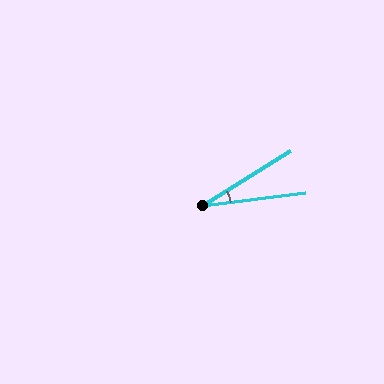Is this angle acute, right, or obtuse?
It is acute.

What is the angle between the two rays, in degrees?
Approximately 25 degrees.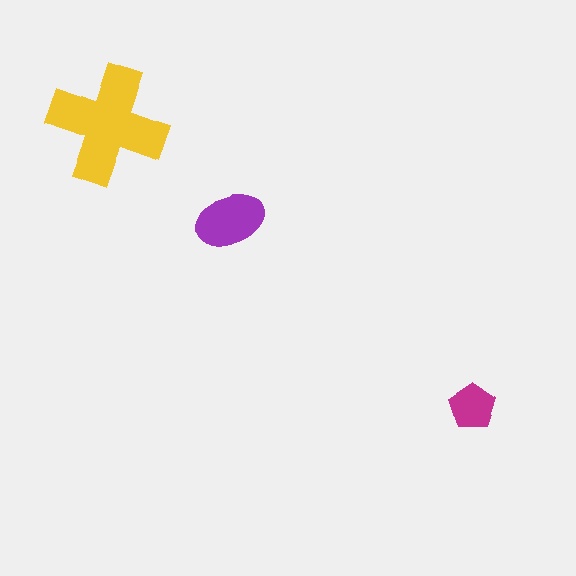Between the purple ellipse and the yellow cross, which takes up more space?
The yellow cross.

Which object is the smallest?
The magenta pentagon.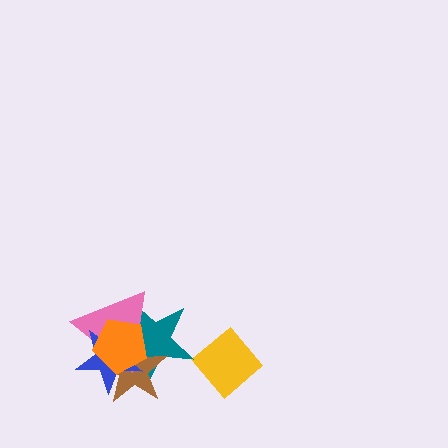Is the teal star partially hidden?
Yes, it is partially covered by another shape.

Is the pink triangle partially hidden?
Yes, it is partially covered by another shape.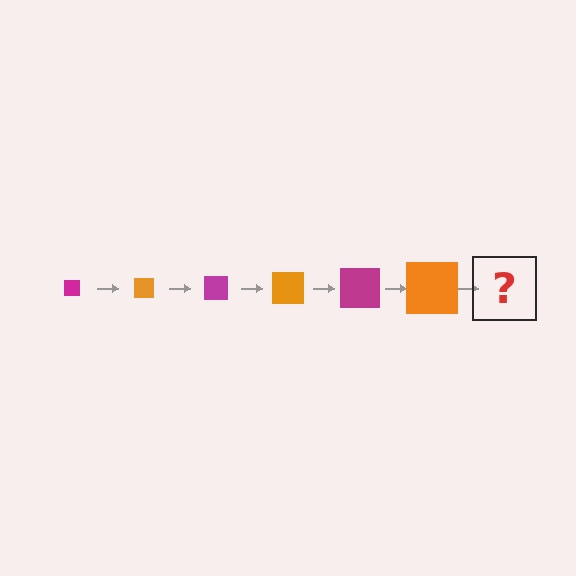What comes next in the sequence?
The next element should be a magenta square, larger than the previous one.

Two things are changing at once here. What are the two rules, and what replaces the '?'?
The two rules are that the square grows larger each step and the color cycles through magenta and orange. The '?' should be a magenta square, larger than the previous one.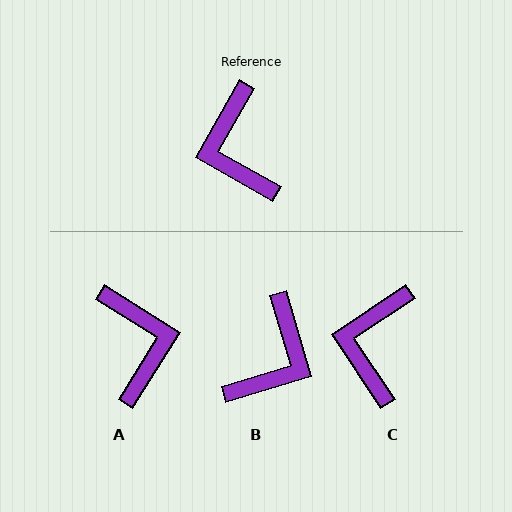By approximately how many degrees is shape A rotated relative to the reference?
Approximately 177 degrees counter-clockwise.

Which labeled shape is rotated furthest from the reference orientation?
A, about 177 degrees away.